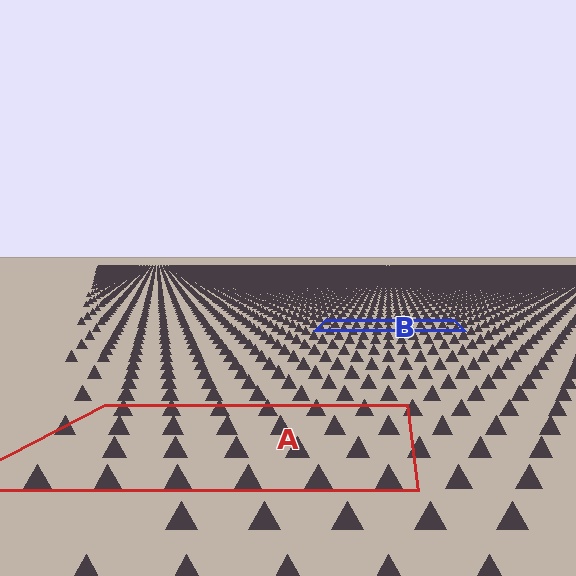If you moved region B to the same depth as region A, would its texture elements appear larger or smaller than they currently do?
They would appear larger. At a closer depth, the same texture elements are projected at a bigger on-screen size.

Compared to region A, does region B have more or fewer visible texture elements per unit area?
Region B has more texture elements per unit area — they are packed more densely because it is farther away.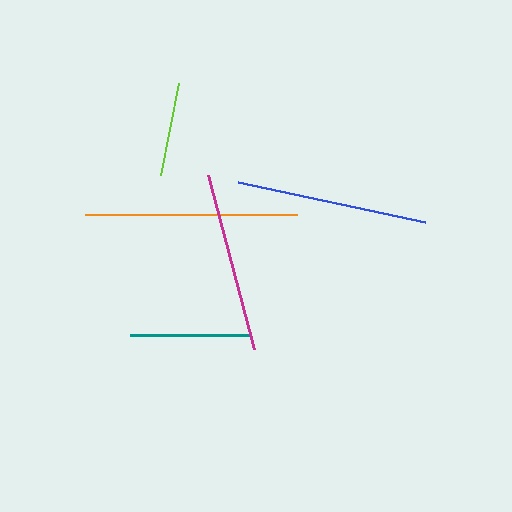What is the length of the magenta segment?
The magenta segment is approximately 180 pixels long.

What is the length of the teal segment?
The teal segment is approximately 120 pixels long.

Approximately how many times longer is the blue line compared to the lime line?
The blue line is approximately 2.0 times the length of the lime line.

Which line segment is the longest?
The orange line is the longest at approximately 212 pixels.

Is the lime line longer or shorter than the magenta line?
The magenta line is longer than the lime line.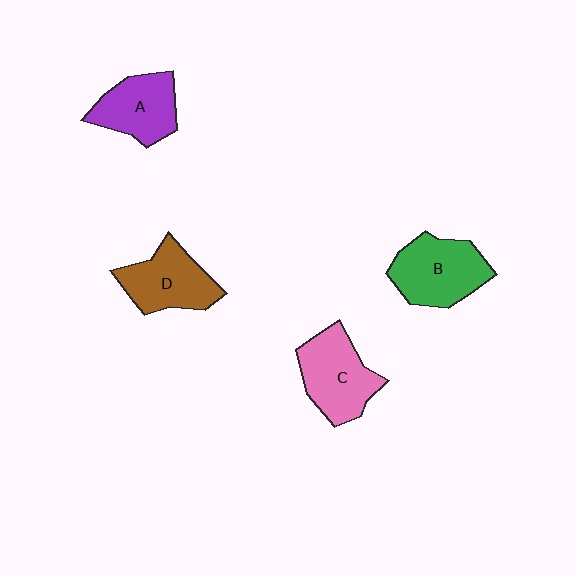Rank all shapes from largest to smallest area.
From largest to smallest: B (green), C (pink), D (brown), A (purple).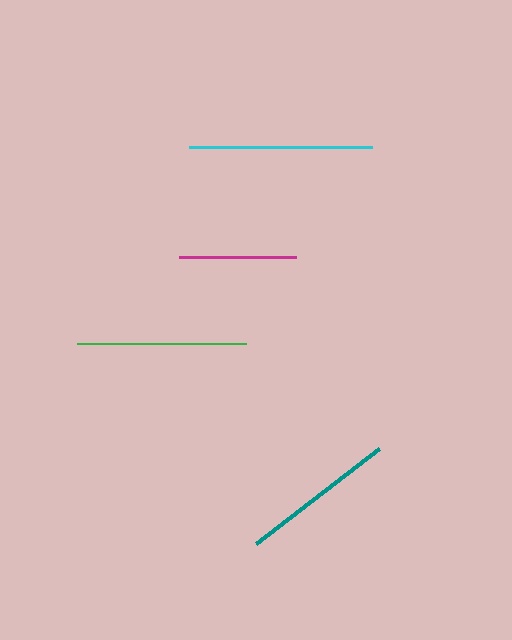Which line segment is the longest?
The cyan line is the longest at approximately 183 pixels.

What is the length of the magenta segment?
The magenta segment is approximately 117 pixels long.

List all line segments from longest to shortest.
From longest to shortest: cyan, green, teal, magenta.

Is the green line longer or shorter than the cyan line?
The cyan line is longer than the green line.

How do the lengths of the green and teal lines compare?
The green and teal lines are approximately the same length.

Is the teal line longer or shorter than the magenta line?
The teal line is longer than the magenta line.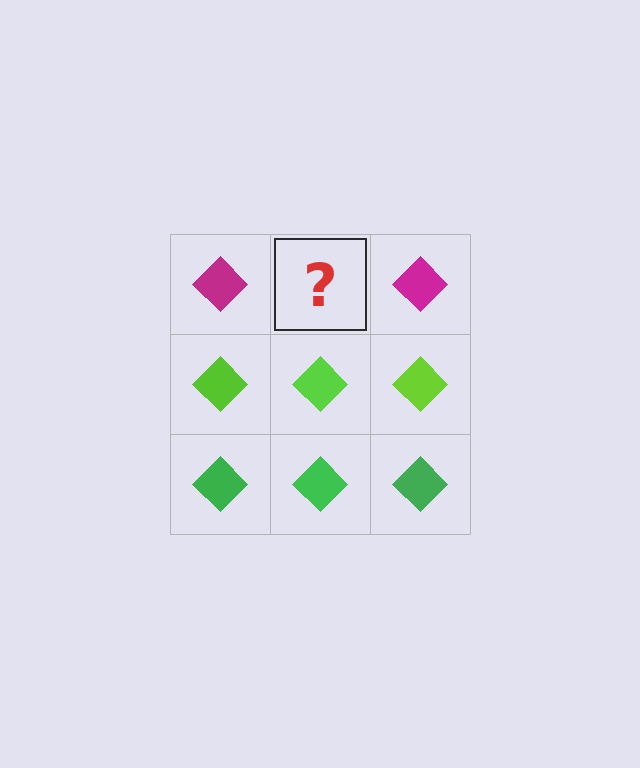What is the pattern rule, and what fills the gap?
The rule is that each row has a consistent color. The gap should be filled with a magenta diamond.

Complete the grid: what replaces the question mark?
The question mark should be replaced with a magenta diamond.